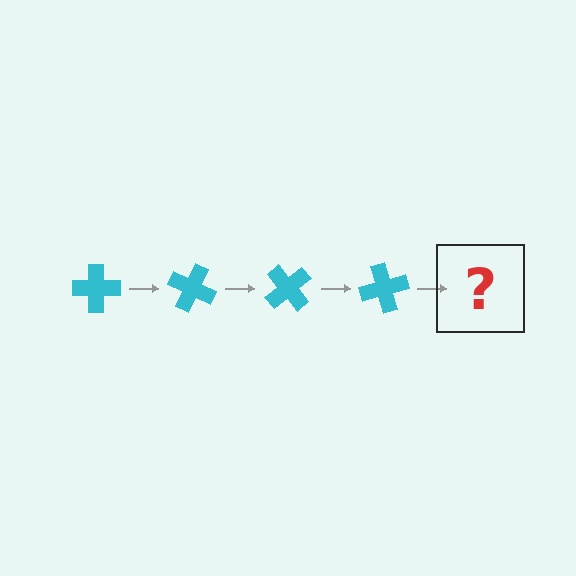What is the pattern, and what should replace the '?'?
The pattern is that the cross rotates 25 degrees each step. The '?' should be a cyan cross rotated 100 degrees.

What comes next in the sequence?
The next element should be a cyan cross rotated 100 degrees.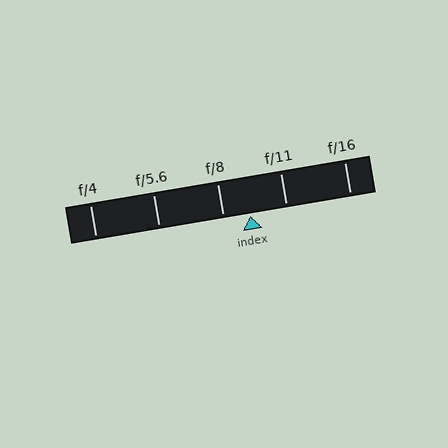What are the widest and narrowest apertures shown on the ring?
The widest aperture shown is f/4 and the narrowest is f/16.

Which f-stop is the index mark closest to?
The index mark is closest to f/8.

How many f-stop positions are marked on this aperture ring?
There are 5 f-stop positions marked.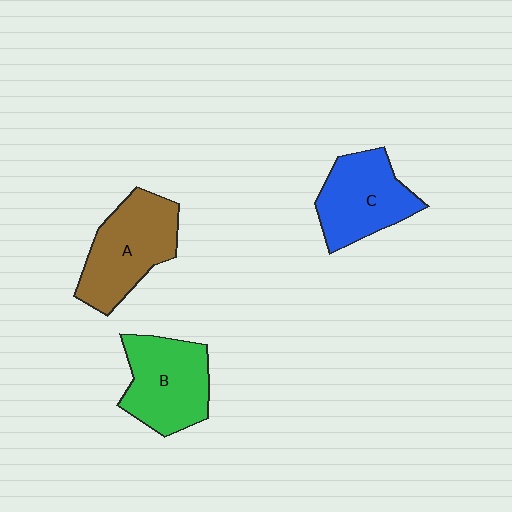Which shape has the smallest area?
Shape C (blue).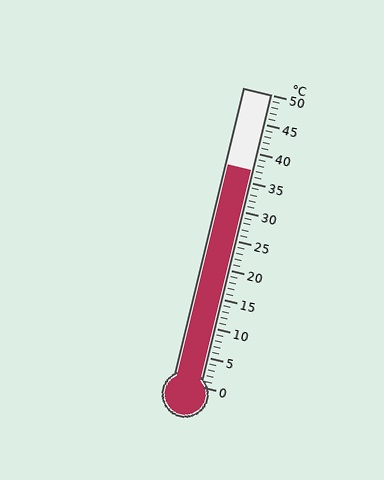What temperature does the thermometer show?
The thermometer shows approximately 37°C.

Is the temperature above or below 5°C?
The temperature is above 5°C.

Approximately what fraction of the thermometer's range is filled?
The thermometer is filled to approximately 75% of its range.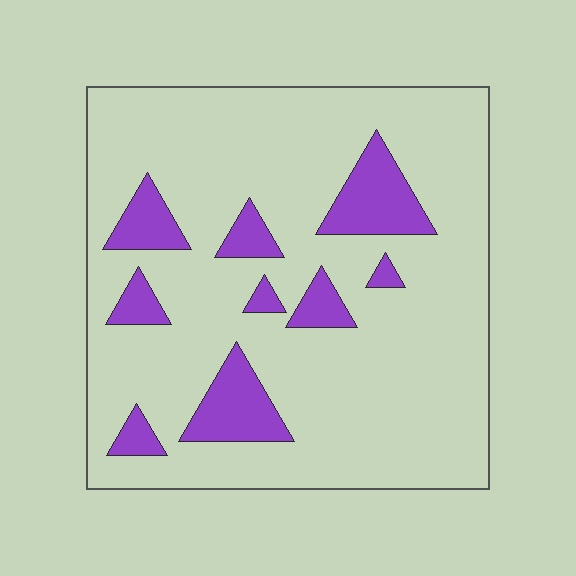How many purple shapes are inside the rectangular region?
9.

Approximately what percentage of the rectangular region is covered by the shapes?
Approximately 15%.